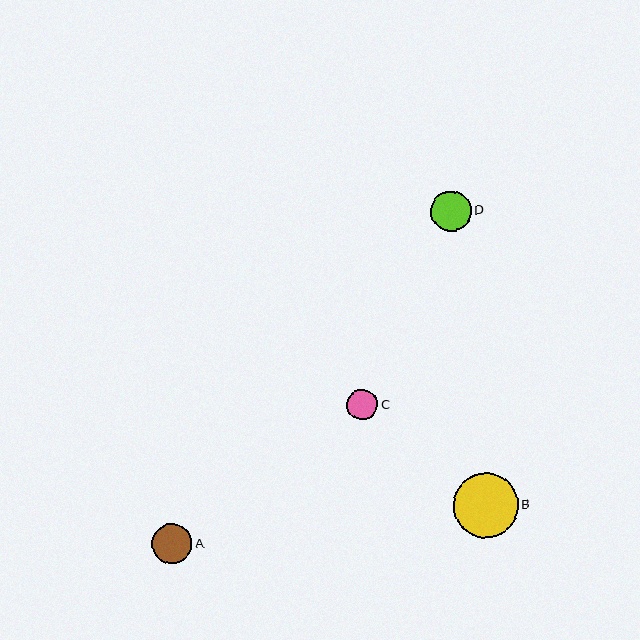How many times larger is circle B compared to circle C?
Circle B is approximately 2.1 times the size of circle C.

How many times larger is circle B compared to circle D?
Circle B is approximately 1.6 times the size of circle D.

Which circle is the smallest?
Circle C is the smallest with a size of approximately 31 pixels.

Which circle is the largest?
Circle B is the largest with a size of approximately 65 pixels.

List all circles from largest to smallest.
From largest to smallest: B, D, A, C.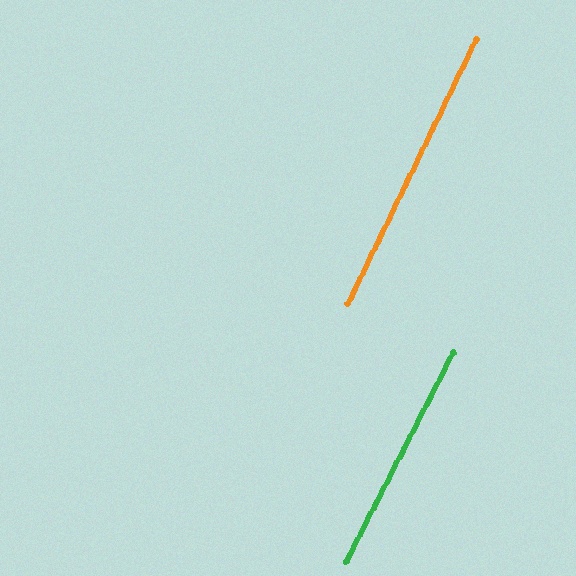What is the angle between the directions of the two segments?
Approximately 1 degree.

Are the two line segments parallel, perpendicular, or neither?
Parallel — their directions differ by only 1.2°.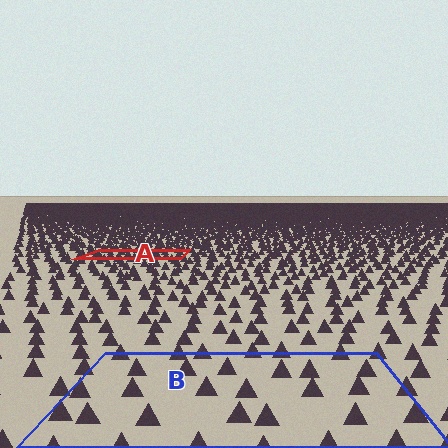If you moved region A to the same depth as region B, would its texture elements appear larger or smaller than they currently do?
They would appear larger. At a closer depth, the same texture elements are projected at a bigger on-screen size.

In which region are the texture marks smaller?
The texture marks are smaller in region A, because it is farther away.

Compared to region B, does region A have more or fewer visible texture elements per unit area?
Region A has more texture elements per unit area — they are packed more densely because it is farther away.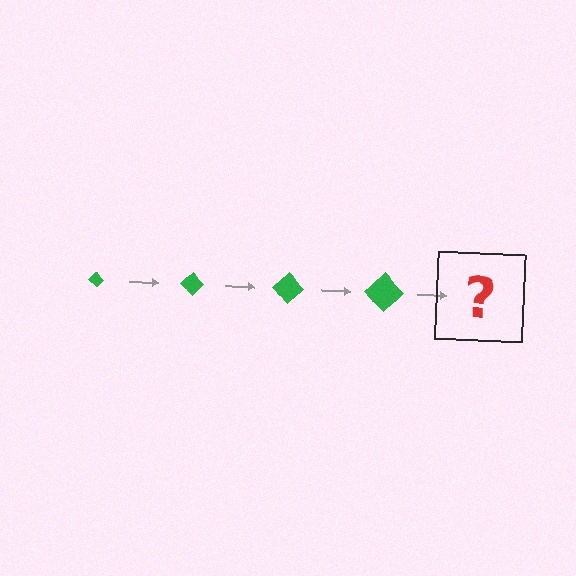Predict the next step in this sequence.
The next step is a green diamond, larger than the previous one.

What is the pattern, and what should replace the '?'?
The pattern is that the diamond gets progressively larger each step. The '?' should be a green diamond, larger than the previous one.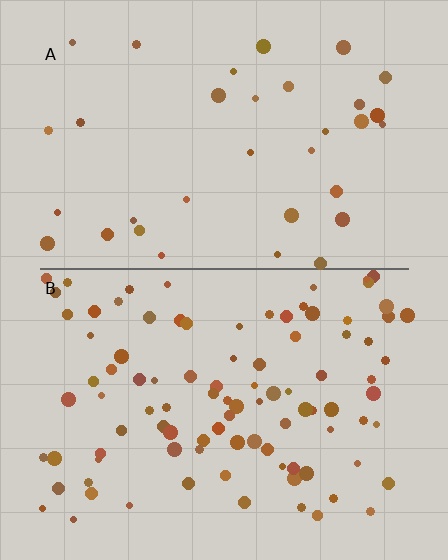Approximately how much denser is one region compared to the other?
Approximately 2.9× — region B over region A.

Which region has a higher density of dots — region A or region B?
B (the bottom).